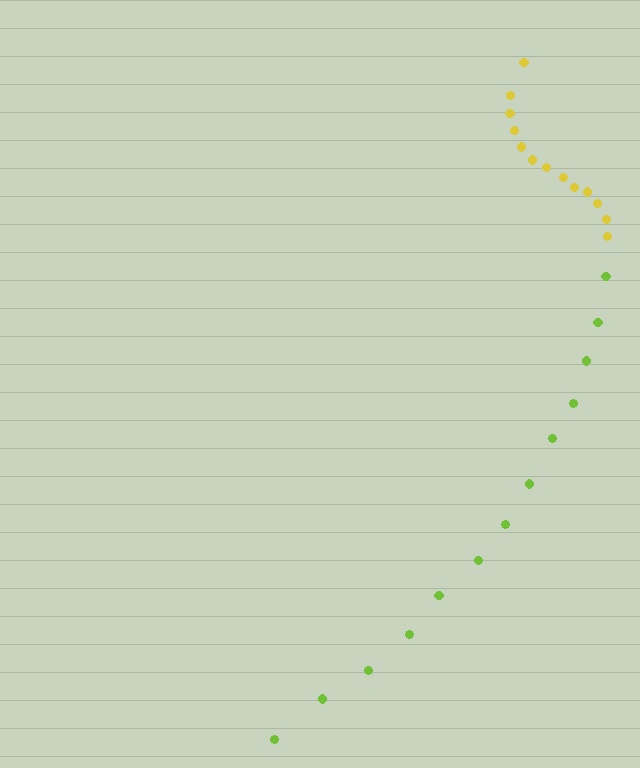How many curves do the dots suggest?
There are 2 distinct paths.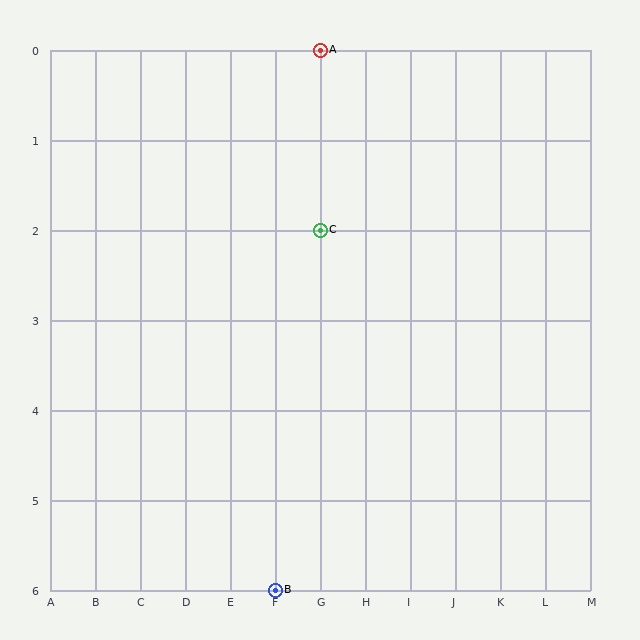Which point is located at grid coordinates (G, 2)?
Point C is at (G, 2).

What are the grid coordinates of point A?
Point A is at grid coordinates (G, 0).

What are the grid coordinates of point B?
Point B is at grid coordinates (F, 6).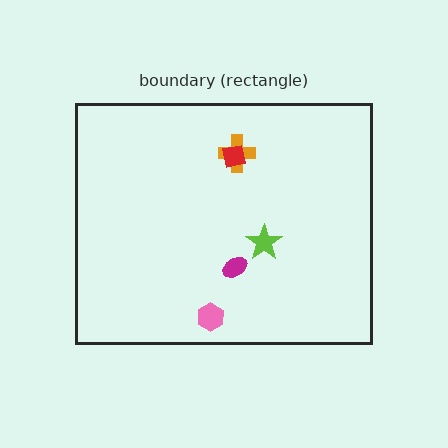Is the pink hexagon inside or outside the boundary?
Inside.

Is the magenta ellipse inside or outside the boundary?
Inside.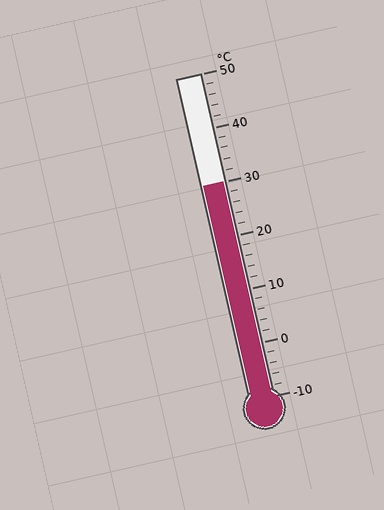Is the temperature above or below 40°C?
The temperature is below 40°C.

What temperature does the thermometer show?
The thermometer shows approximately 30°C.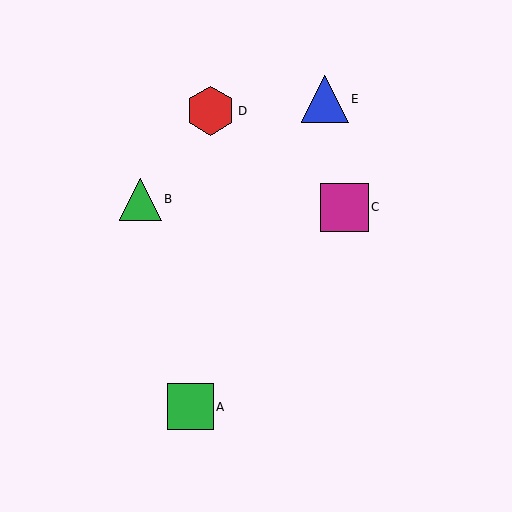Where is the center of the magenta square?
The center of the magenta square is at (344, 207).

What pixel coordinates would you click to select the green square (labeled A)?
Click at (190, 407) to select the green square A.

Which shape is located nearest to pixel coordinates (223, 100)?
The red hexagon (labeled D) at (211, 111) is nearest to that location.